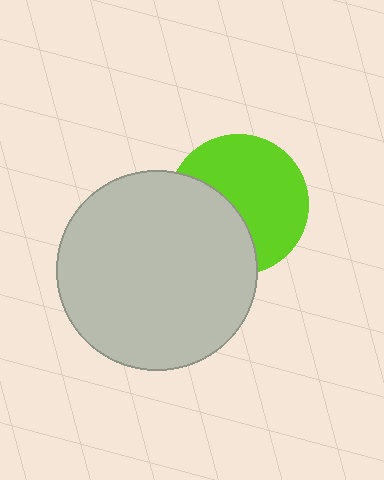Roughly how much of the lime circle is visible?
About half of it is visible (roughly 61%).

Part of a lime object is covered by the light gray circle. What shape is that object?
It is a circle.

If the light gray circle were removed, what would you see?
You would see the complete lime circle.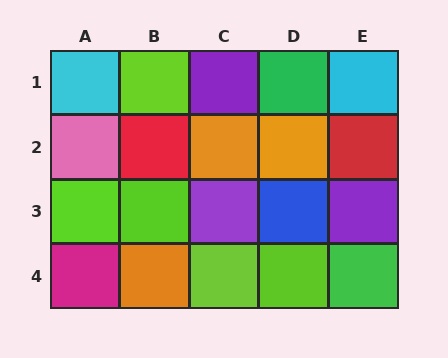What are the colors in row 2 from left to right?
Pink, red, orange, orange, red.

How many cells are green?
2 cells are green.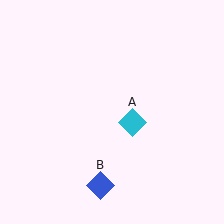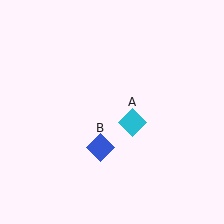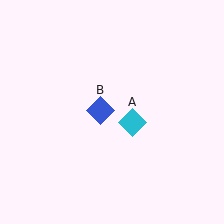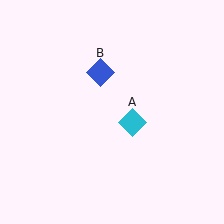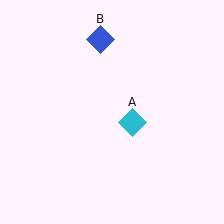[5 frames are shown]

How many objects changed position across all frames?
1 object changed position: blue diamond (object B).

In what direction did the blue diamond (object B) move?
The blue diamond (object B) moved up.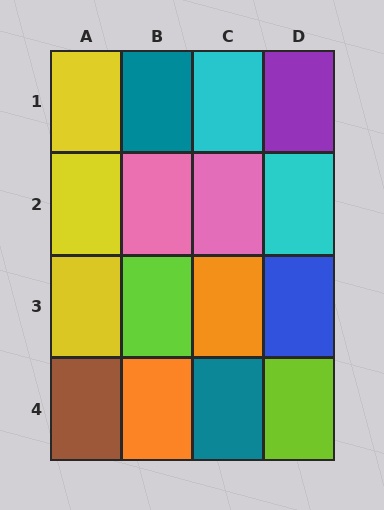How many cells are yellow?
3 cells are yellow.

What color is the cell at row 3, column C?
Orange.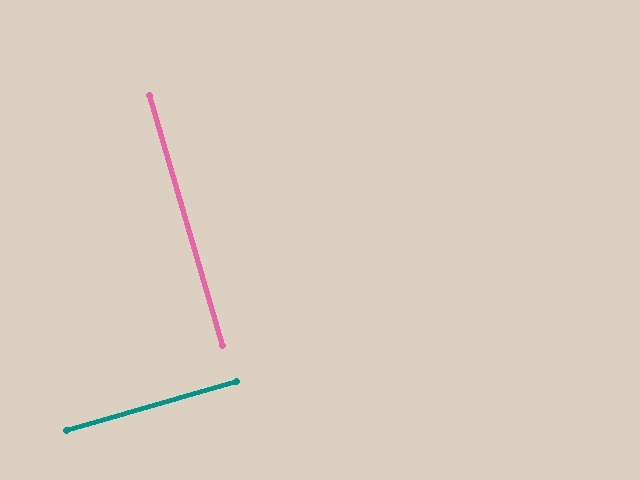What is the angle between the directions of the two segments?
Approximately 90 degrees.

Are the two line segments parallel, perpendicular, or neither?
Perpendicular — they meet at approximately 90°.